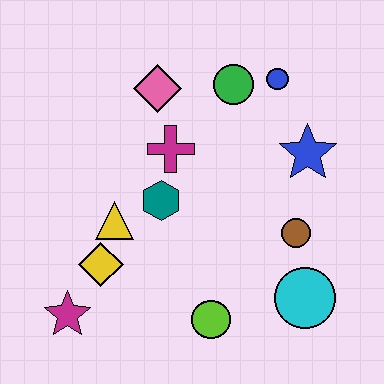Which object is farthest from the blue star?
The magenta star is farthest from the blue star.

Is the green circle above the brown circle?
Yes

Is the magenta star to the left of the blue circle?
Yes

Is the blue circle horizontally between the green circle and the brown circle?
Yes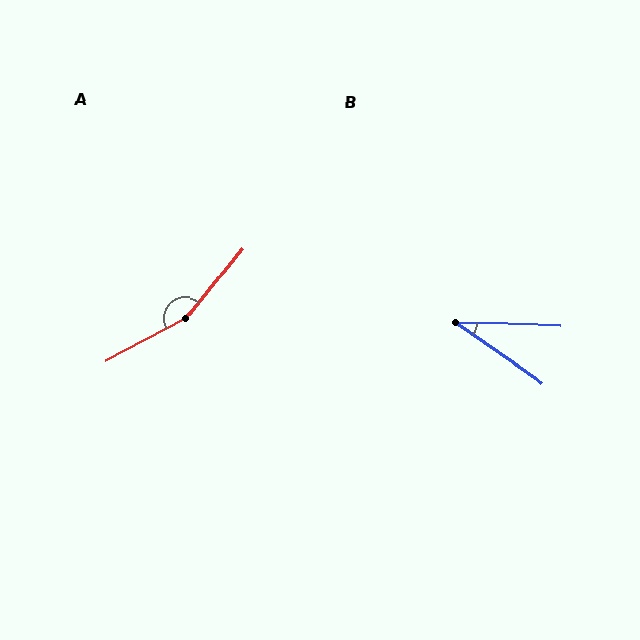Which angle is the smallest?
B, at approximately 33 degrees.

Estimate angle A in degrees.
Approximately 157 degrees.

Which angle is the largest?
A, at approximately 157 degrees.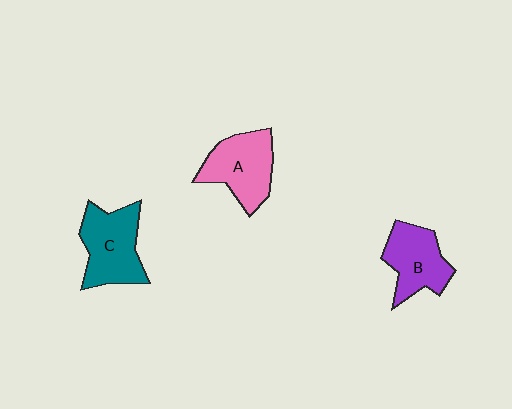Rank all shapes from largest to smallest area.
From largest to smallest: C (teal), A (pink), B (purple).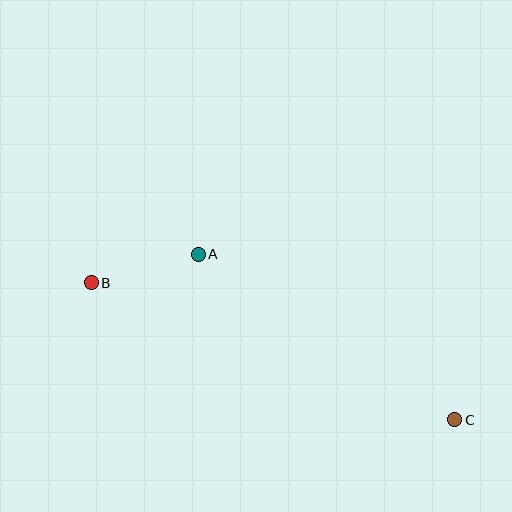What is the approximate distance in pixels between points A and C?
The distance between A and C is approximately 305 pixels.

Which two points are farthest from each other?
Points B and C are farthest from each other.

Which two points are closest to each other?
Points A and B are closest to each other.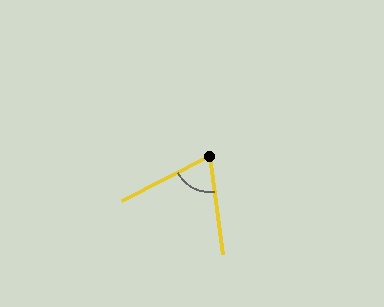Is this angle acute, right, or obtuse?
It is acute.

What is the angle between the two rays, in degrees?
Approximately 70 degrees.